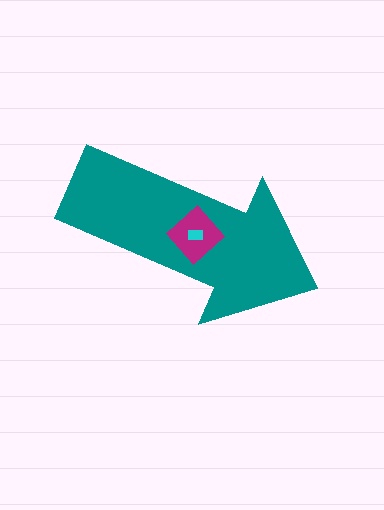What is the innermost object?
The cyan rectangle.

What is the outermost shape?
The teal arrow.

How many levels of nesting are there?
3.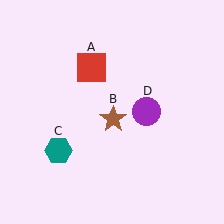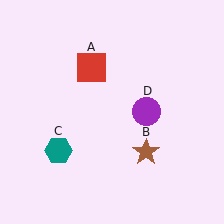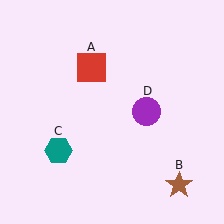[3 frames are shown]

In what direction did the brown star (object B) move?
The brown star (object B) moved down and to the right.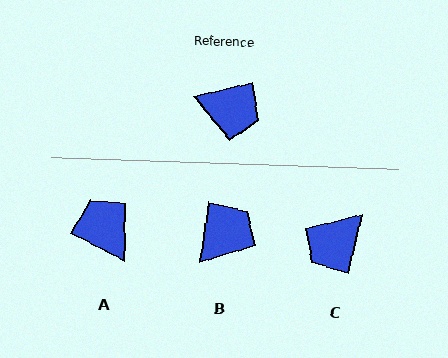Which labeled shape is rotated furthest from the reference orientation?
A, about 140 degrees away.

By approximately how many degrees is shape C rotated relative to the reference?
Approximately 116 degrees clockwise.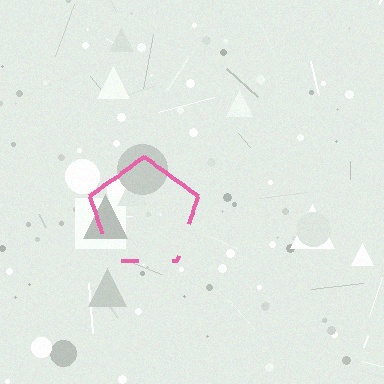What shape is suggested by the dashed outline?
The dashed outline suggests a pentagon.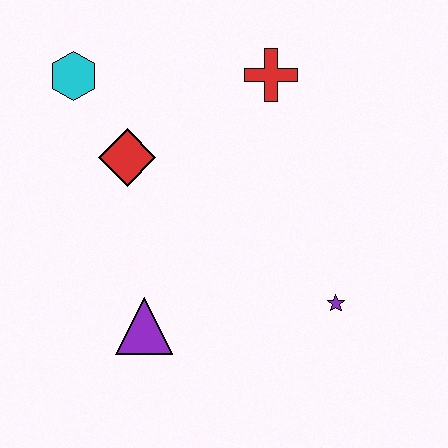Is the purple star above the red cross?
No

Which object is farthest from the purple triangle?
The red cross is farthest from the purple triangle.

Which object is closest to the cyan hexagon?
The red diamond is closest to the cyan hexagon.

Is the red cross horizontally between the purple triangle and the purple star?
Yes